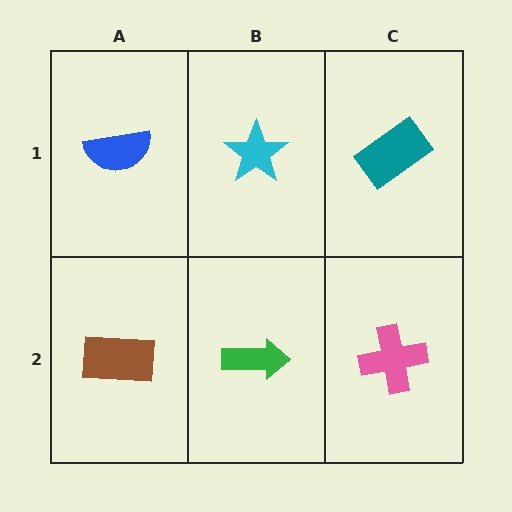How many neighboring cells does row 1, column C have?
2.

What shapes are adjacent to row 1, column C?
A pink cross (row 2, column C), a cyan star (row 1, column B).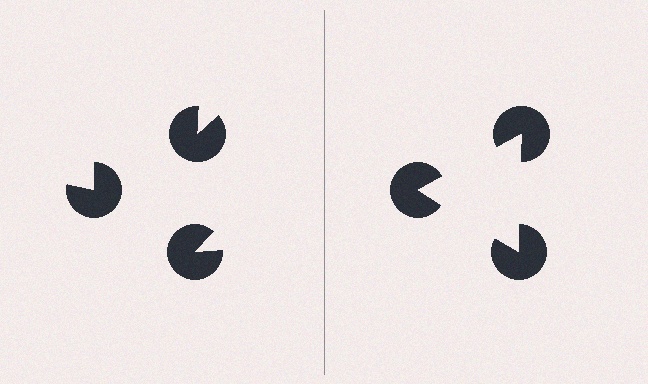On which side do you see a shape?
An illusory triangle appears on the right side. On the left side the wedge cuts are rotated, so no coherent shape forms.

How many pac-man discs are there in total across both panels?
6 — 3 on each side.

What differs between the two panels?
The pac-man discs are positioned identically on both sides; only the wedge orientations differ. On the right they align to a triangle; on the left they are misaligned.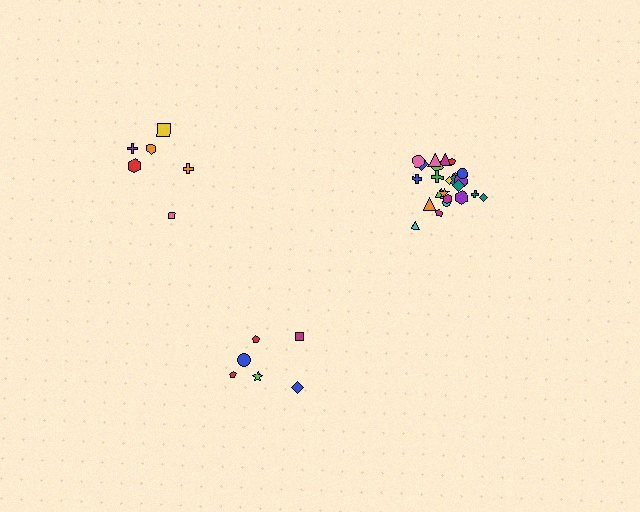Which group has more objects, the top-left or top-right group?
The top-right group.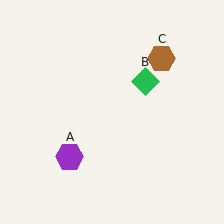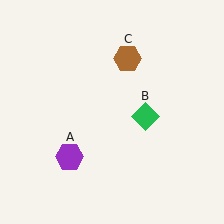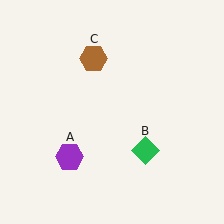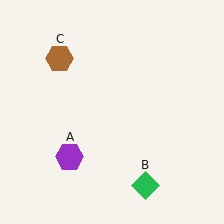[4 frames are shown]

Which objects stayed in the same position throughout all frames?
Purple hexagon (object A) remained stationary.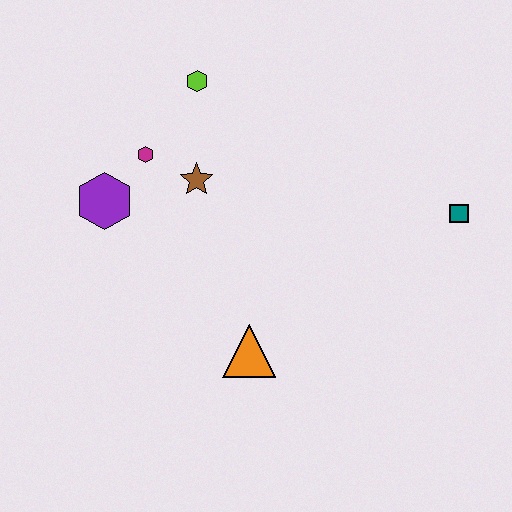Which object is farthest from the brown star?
The teal square is farthest from the brown star.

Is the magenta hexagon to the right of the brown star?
No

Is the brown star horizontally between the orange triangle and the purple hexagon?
Yes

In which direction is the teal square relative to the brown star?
The teal square is to the right of the brown star.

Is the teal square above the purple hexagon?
No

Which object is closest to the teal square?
The orange triangle is closest to the teal square.